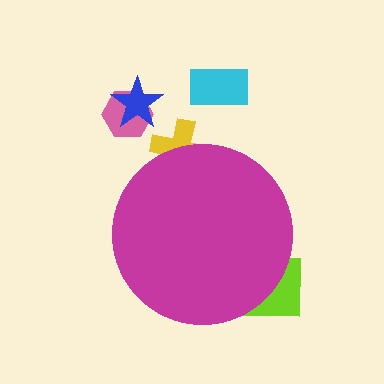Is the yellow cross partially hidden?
Yes, the yellow cross is partially hidden behind the magenta circle.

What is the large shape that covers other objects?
A magenta circle.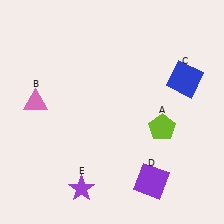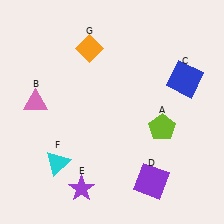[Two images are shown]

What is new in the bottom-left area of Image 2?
A cyan triangle (F) was added in the bottom-left area of Image 2.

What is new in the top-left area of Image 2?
An orange diamond (G) was added in the top-left area of Image 2.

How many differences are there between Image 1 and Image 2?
There are 2 differences between the two images.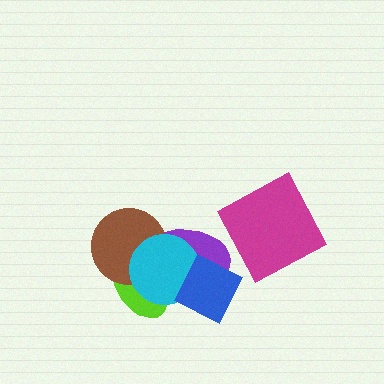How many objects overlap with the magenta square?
0 objects overlap with the magenta square.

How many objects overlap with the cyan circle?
4 objects overlap with the cyan circle.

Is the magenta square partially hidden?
No, no other shape covers it.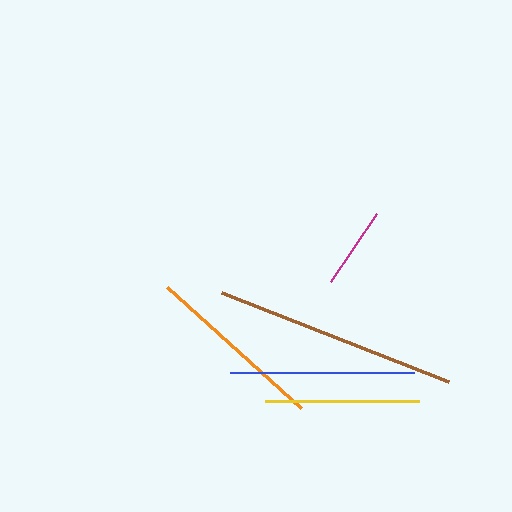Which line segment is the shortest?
The magenta line is the shortest at approximately 83 pixels.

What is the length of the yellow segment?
The yellow segment is approximately 155 pixels long.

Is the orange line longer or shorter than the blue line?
The blue line is longer than the orange line.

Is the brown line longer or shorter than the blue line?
The brown line is longer than the blue line.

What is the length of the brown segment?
The brown segment is approximately 244 pixels long.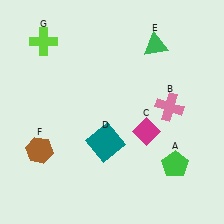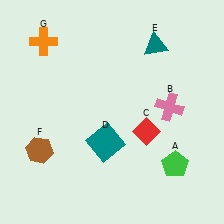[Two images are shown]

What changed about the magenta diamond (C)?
In Image 1, C is magenta. In Image 2, it changed to red.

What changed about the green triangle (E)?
In Image 1, E is green. In Image 2, it changed to teal.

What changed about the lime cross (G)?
In Image 1, G is lime. In Image 2, it changed to orange.